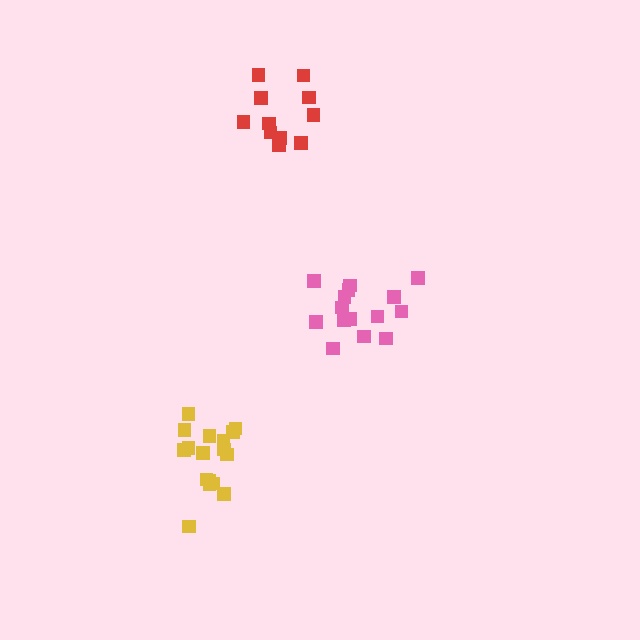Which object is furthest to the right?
The pink cluster is rightmost.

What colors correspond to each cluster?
The clusters are colored: red, pink, yellow.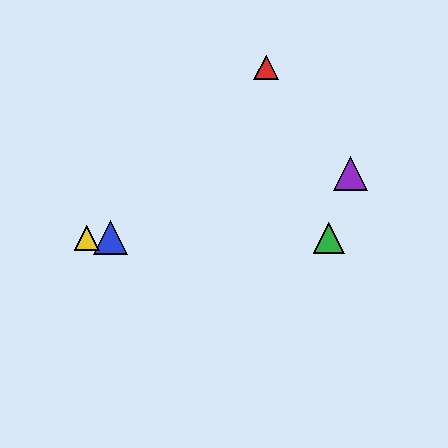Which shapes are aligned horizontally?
The blue triangle, the green triangle, the yellow triangle are aligned horizontally.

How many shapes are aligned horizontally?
3 shapes (the blue triangle, the green triangle, the yellow triangle) are aligned horizontally.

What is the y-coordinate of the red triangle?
The red triangle is at y≈67.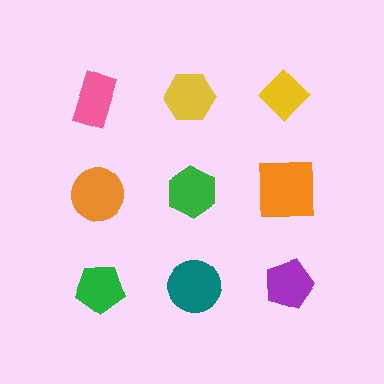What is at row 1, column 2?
A yellow hexagon.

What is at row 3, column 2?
A teal circle.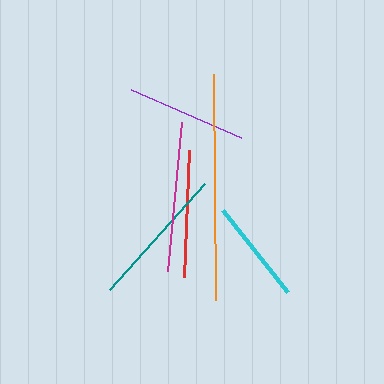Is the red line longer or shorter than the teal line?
The teal line is longer than the red line.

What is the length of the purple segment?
The purple segment is approximately 120 pixels long.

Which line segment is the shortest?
The cyan line is the shortest at approximately 104 pixels.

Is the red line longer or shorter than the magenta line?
The magenta line is longer than the red line.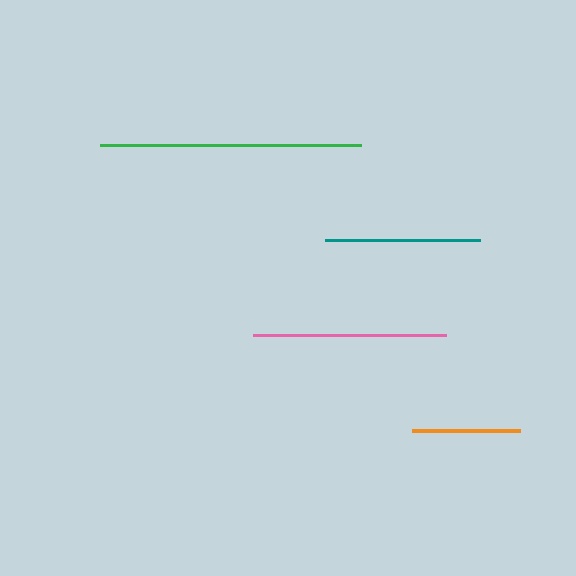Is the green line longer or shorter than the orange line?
The green line is longer than the orange line.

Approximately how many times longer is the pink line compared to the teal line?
The pink line is approximately 1.2 times the length of the teal line.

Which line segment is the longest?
The green line is the longest at approximately 262 pixels.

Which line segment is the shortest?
The orange line is the shortest at approximately 108 pixels.